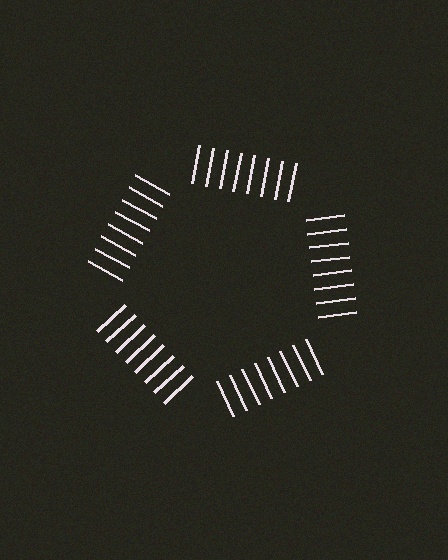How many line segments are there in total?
40 — 8 along each of the 5 edges.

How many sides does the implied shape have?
5 sides — the line-ends trace a pentagon.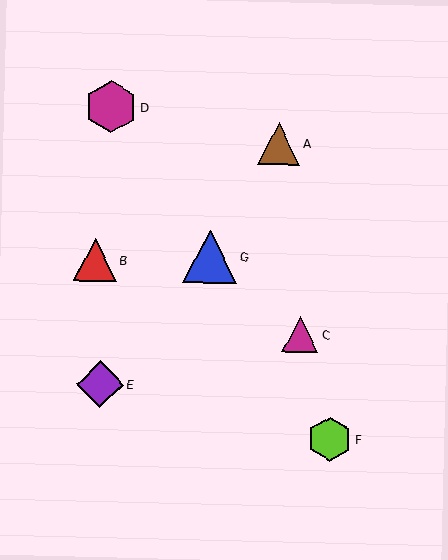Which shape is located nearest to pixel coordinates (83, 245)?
The red triangle (labeled B) at (95, 260) is nearest to that location.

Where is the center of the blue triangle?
The center of the blue triangle is at (210, 257).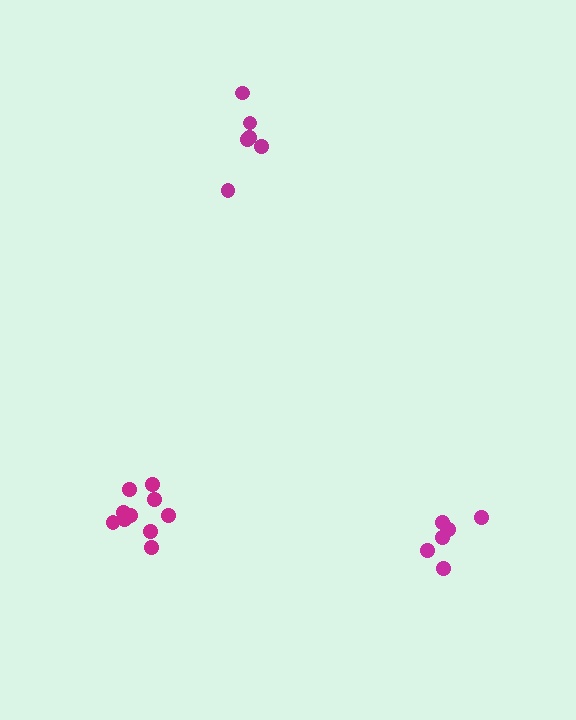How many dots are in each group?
Group 1: 6 dots, Group 2: 10 dots, Group 3: 6 dots (22 total).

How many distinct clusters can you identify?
There are 3 distinct clusters.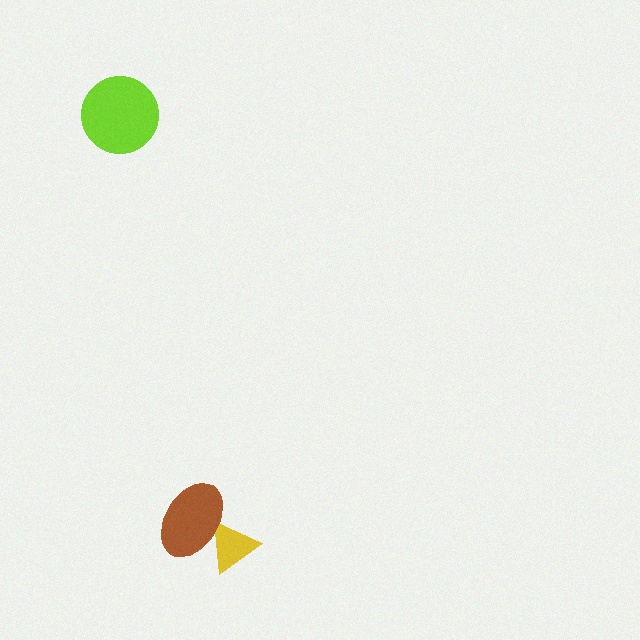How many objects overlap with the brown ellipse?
1 object overlaps with the brown ellipse.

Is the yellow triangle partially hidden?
Yes, it is partially covered by another shape.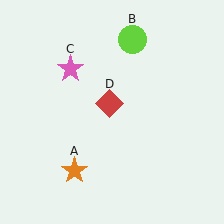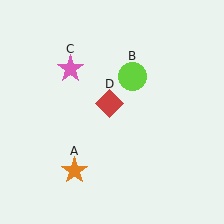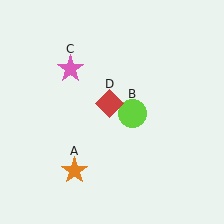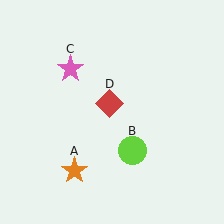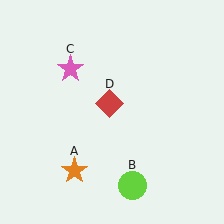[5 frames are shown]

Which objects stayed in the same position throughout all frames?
Orange star (object A) and pink star (object C) and red diamond (object D) remained stationary.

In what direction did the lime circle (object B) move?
The lime circle (object B) moved down.